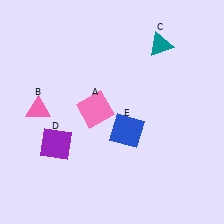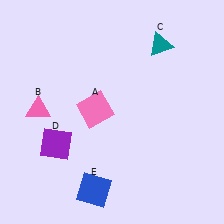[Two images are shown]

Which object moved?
The blue square (E) moved down.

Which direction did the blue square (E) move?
The blue square (E) moved down.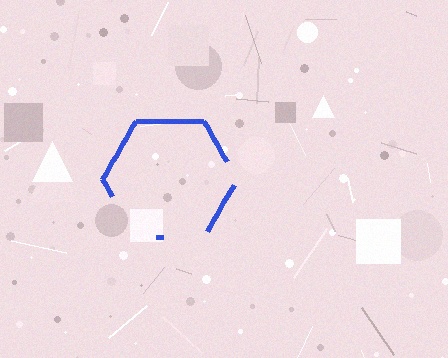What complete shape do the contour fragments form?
The contour fragments form a hexagon.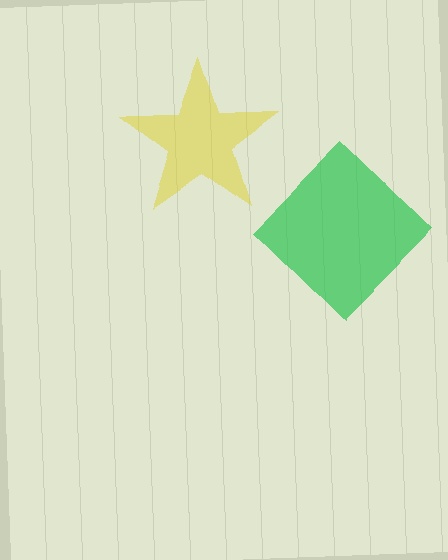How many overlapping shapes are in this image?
There are 2 overlapping shapes in the image.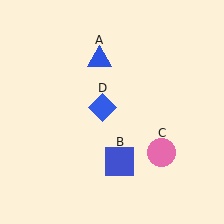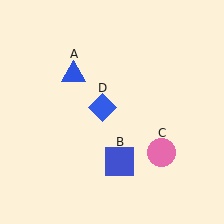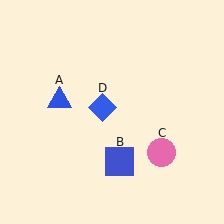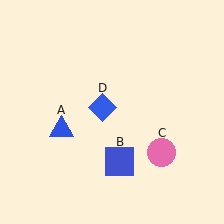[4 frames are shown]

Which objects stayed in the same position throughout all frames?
Blue square (object B) and pink circle (object C) and blue diamond (object D) remained stationary.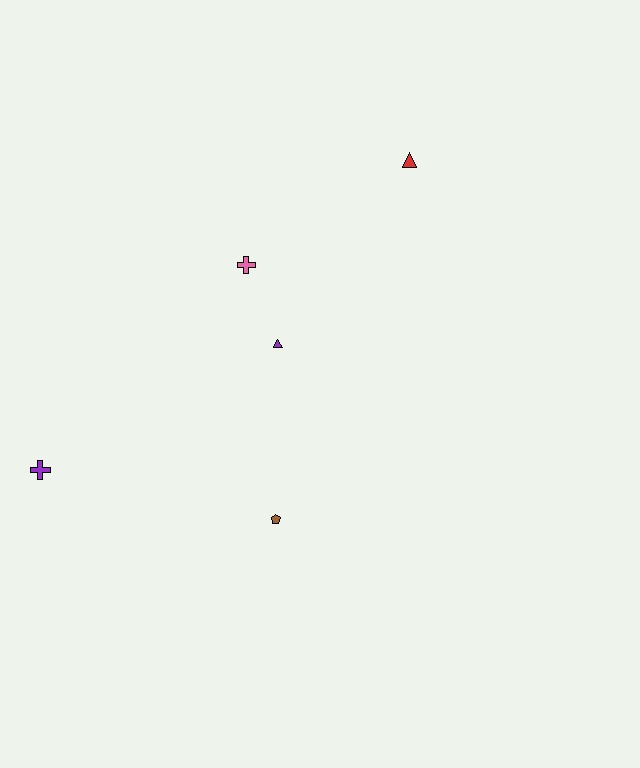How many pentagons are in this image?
There is 1 pentagon.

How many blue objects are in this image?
There are no blue objects.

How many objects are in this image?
There are 5 objects.